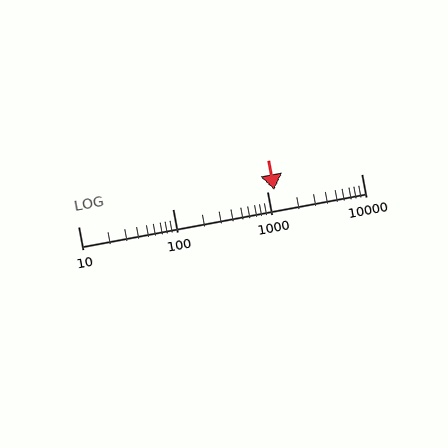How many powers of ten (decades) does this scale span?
The scale spans 3 decades, from 10 to 10000.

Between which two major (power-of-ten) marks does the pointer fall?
The pointer is between 1000 and 10000.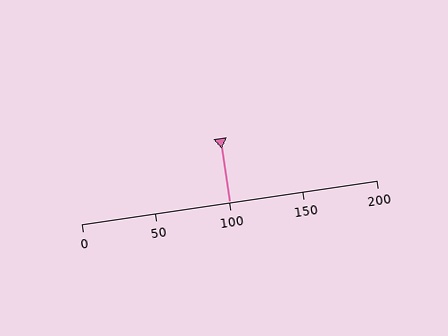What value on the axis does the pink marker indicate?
The marker indicates approximately 100.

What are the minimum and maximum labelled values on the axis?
The axis runs from 0 to 200.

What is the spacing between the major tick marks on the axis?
The major ticks are spaced 50 apart.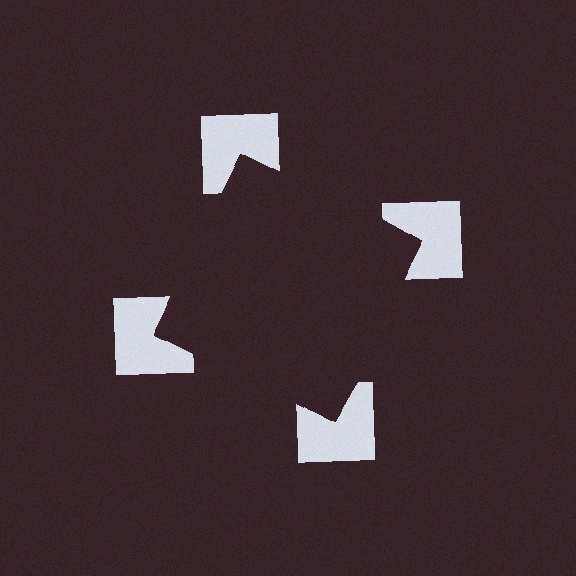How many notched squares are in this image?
There are 4 — one at each vertex of the illusory square.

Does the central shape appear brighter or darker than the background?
It typically appears slightly darker than the background, even though no actual brightness change is drawn.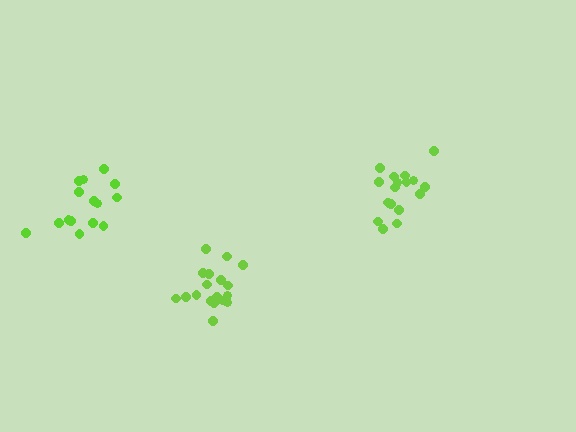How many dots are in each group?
Group 1: 18 dots, Group 2: 19 dots, Group 3: 15 dots (52 total).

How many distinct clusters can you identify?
There are 3 distinct clusters.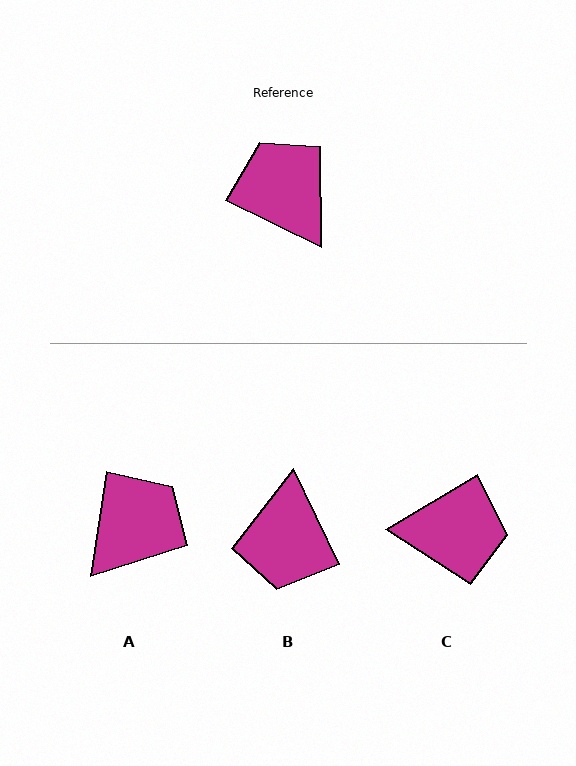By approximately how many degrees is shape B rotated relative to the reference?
Approximately 142 degrees counter-clockwise.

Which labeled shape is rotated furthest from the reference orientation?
B, about 142 degrees away.